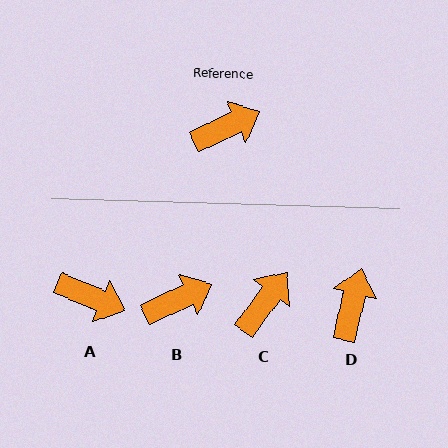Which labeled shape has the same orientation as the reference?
B.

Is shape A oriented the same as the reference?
No, it is off by about 48 degrees.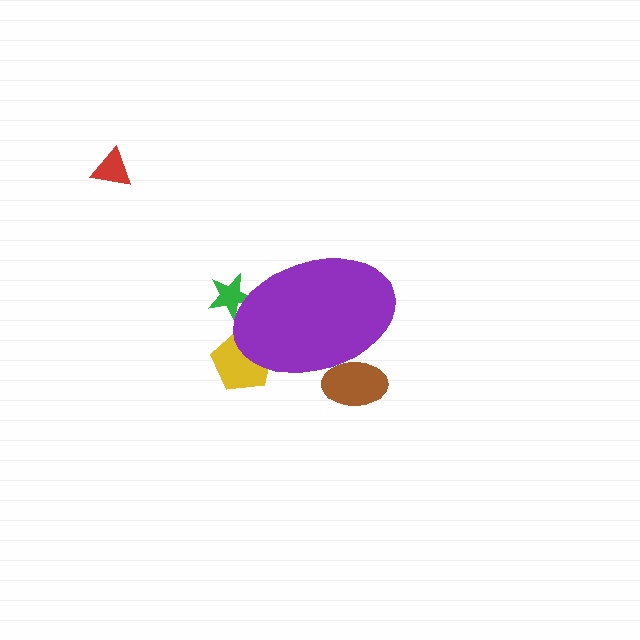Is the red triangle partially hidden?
No, the red triangle is fully visible.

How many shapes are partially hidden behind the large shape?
3 shapes are partially hidden.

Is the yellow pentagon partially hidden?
Yes, the yellow pentagon is partially hidden behind the purple ellipse.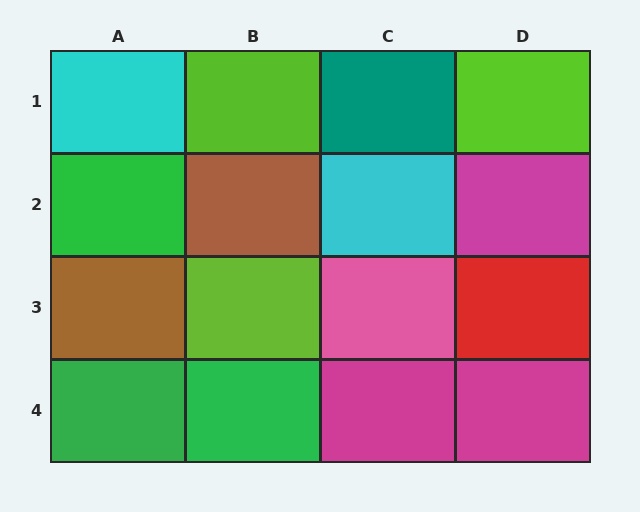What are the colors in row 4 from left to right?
Green, green, magenta, magenta.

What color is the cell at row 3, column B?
Lime.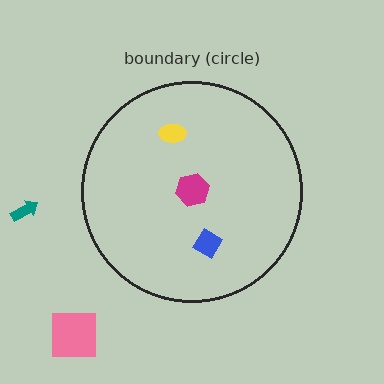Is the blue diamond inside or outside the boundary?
Inside.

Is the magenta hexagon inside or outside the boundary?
Inside.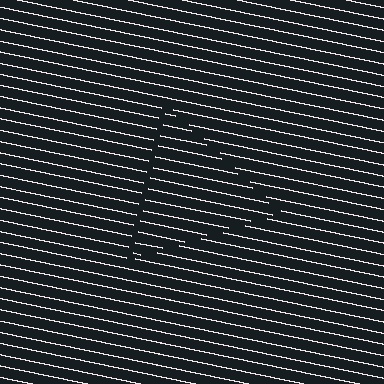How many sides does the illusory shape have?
3 sides — the line-ends trace a triangle.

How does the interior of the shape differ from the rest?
The interior of the shape contains the same grating, shifted by half a period — the contour is defined by the phase discontinuity where line-ends from the inner and outer gratings abut.